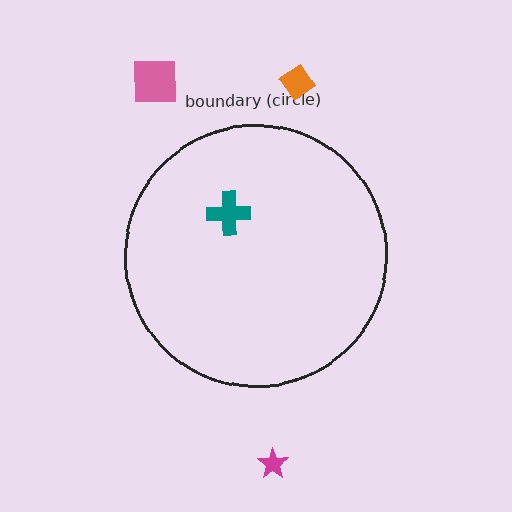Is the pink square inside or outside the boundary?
Outside.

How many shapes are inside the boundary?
1 inside, 3 outside.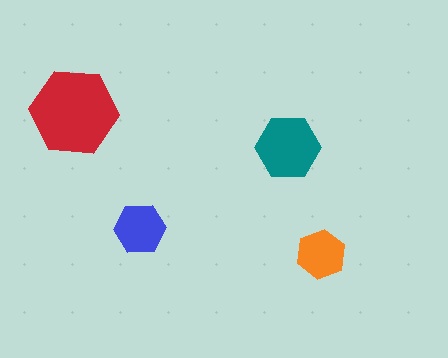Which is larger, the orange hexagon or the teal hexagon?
The teal one.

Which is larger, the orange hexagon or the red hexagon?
The red one.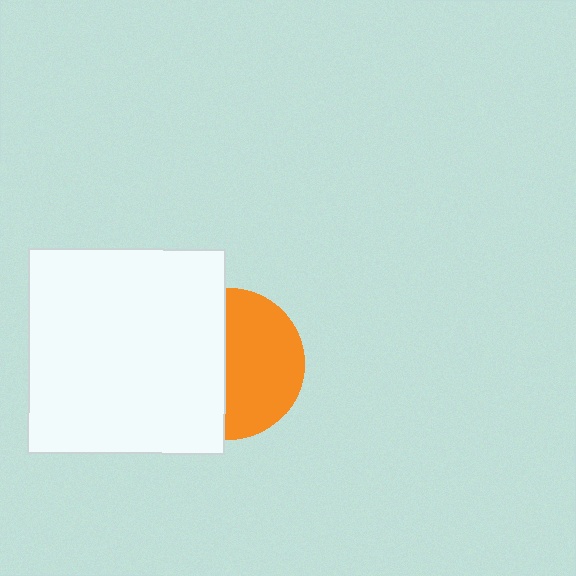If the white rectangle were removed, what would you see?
You would see the complete orange circle.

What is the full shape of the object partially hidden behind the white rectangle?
The partially hidden object is an orange circle.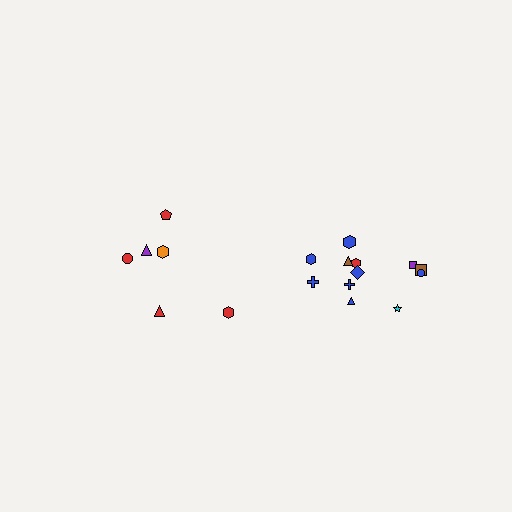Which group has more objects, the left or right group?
The right group.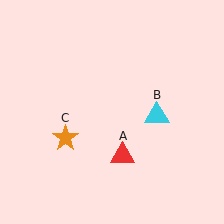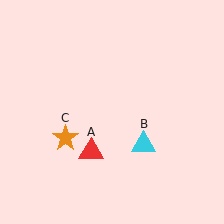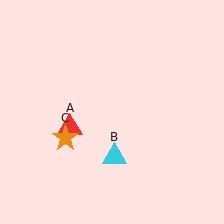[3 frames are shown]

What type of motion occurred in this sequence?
The red triangle (object A), cyan triangle (object B) rotated clockwise around the center of the scene.